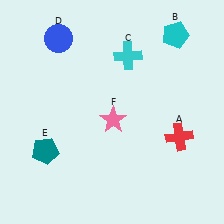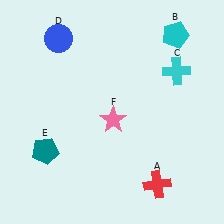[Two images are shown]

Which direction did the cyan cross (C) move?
The cyan cross (C) moved right.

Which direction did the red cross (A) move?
The red cross (A) moved down.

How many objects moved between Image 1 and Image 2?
2 objects moved between the two images.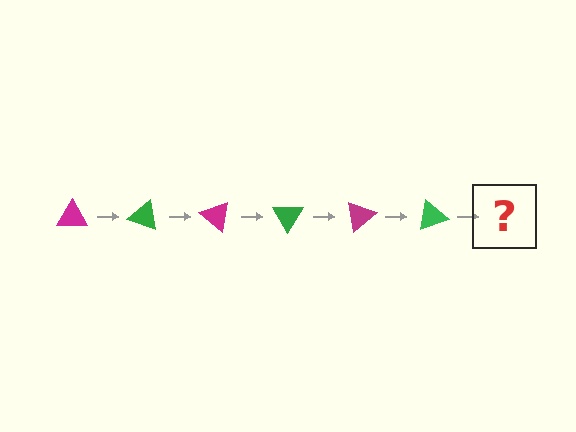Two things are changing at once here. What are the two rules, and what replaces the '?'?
The two rules are that it rotates 20 degrees each step and the color cycles through magenta and green. The '?' should be a magenta triangle, rotated 120 degrees from the start.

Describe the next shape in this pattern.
It should be a magenta triangle, rotated 120 degrees from the start.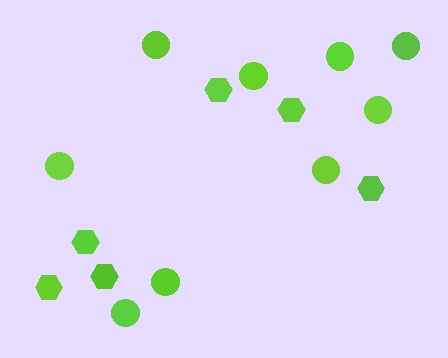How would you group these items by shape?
There are 2 groups: one group of circles (9) and one group of hexagons (6).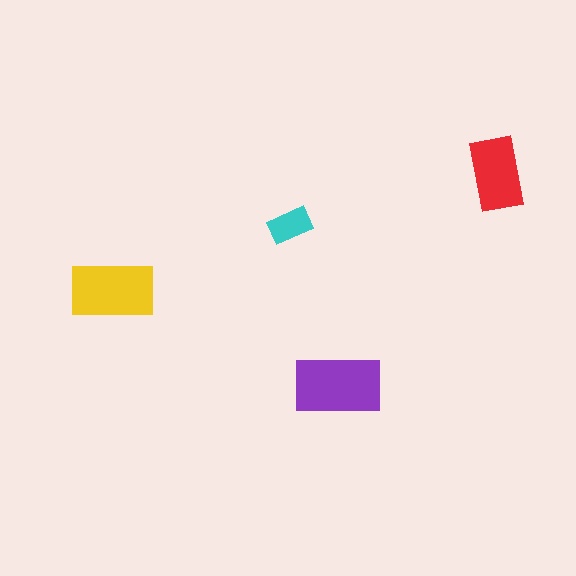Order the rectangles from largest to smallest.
the purple one, the yellow one, the red one, the cyan one.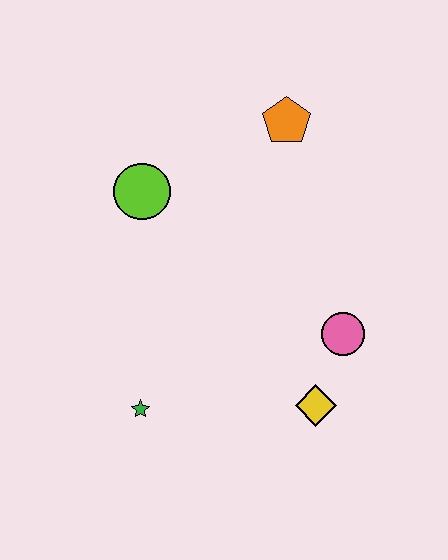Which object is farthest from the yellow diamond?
The orange pentagon is farthest from the yellow diamond.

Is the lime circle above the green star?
Yes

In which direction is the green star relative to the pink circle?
The green star is to the left of the pink circle.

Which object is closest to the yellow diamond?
The pink circle is closest to the yellow diamond.